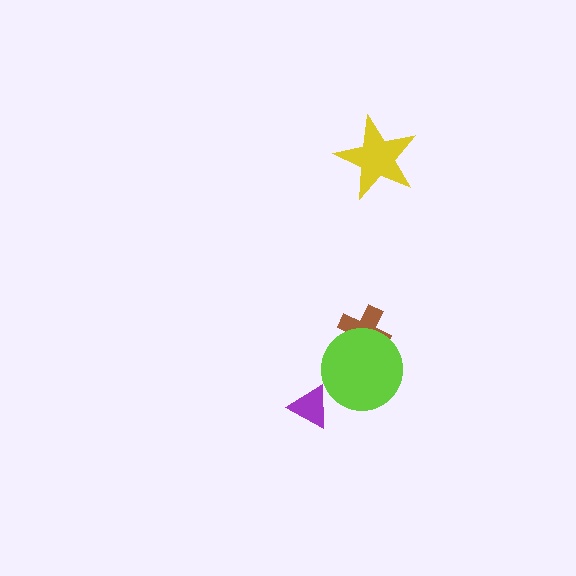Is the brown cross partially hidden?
Yes, it is partially covered by another shape.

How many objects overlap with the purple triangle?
0 objects overlap with the purple triangle.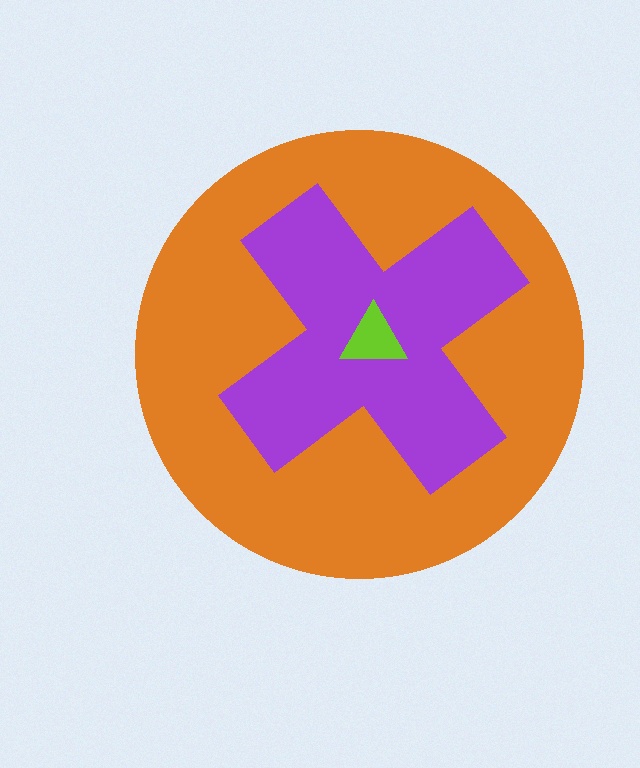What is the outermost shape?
The orange circle.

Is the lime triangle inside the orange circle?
Yes.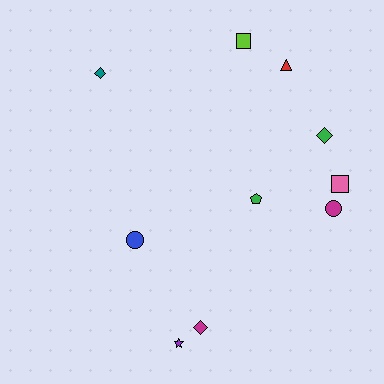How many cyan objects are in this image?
There are no cyan objects.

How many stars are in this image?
There is 1 star.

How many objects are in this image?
There are 10 objects.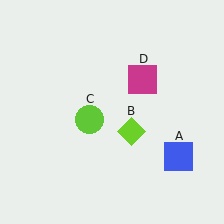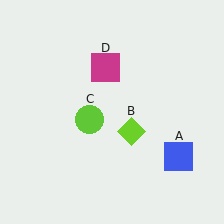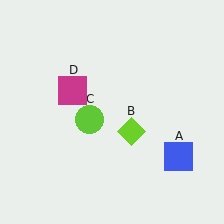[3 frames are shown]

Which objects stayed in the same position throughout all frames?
Blue square (object A) and lime diamond (object B) and lime circle (object C) remained stationary.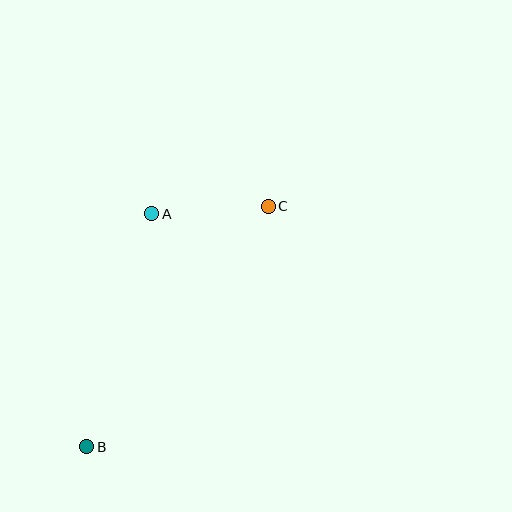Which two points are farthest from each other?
Points B and C are farthest from each other.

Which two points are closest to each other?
Points A and C are closest to each other.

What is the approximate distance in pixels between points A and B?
The distance between A and B is approximately 242 pixels.